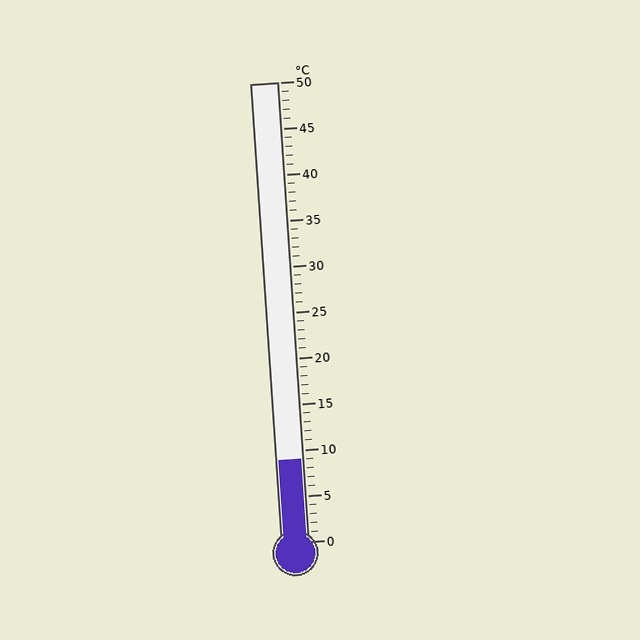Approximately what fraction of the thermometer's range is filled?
The thermometer is filled to approximately 20% of its range.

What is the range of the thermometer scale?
The thermometer scale ranges from 0°C to 50°C.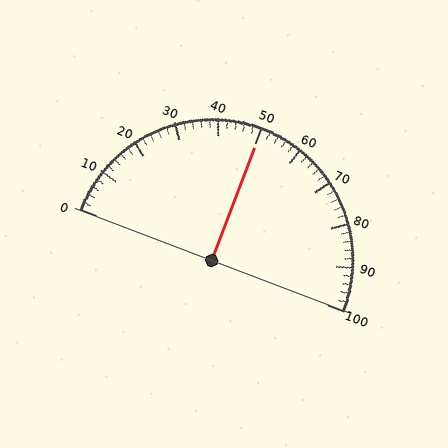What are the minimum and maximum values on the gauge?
The gauge ranges from 0 to 100.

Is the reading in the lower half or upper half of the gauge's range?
The reading is in the upper half of the range (0 to 100).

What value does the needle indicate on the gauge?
The needle indicates approximately 50.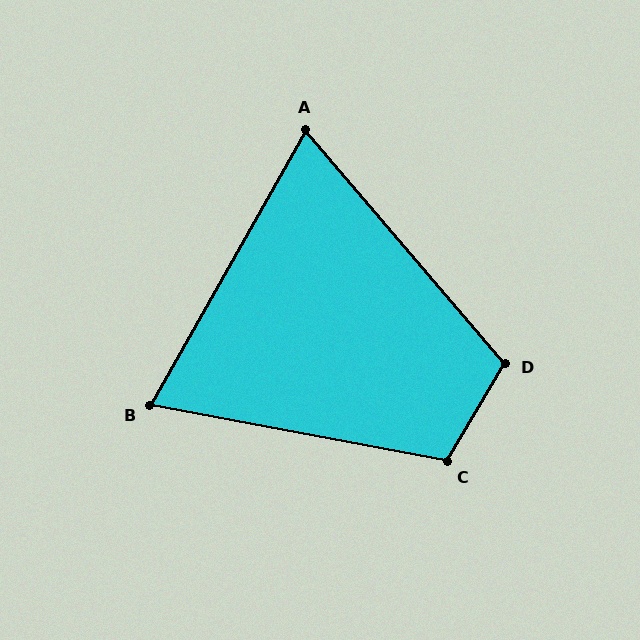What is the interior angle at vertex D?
Approximately 109 degrees (obtuse).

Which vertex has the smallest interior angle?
A, at approximately 70 degrees.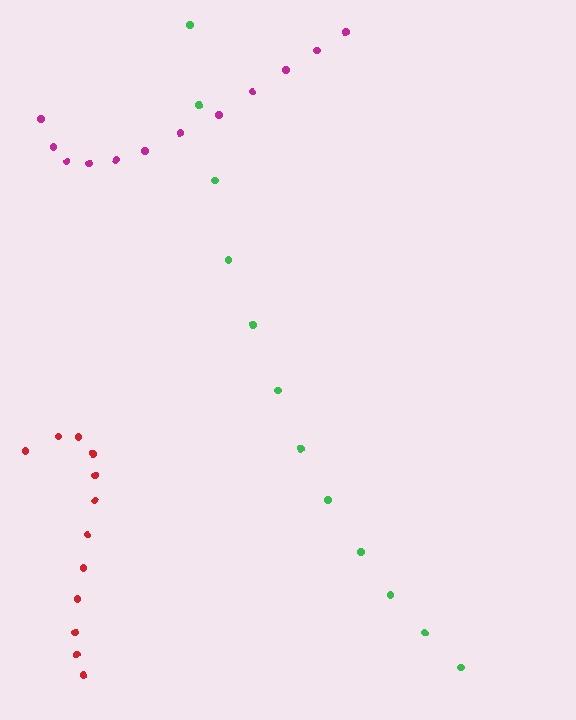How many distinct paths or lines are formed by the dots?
There are 3 distinct paths.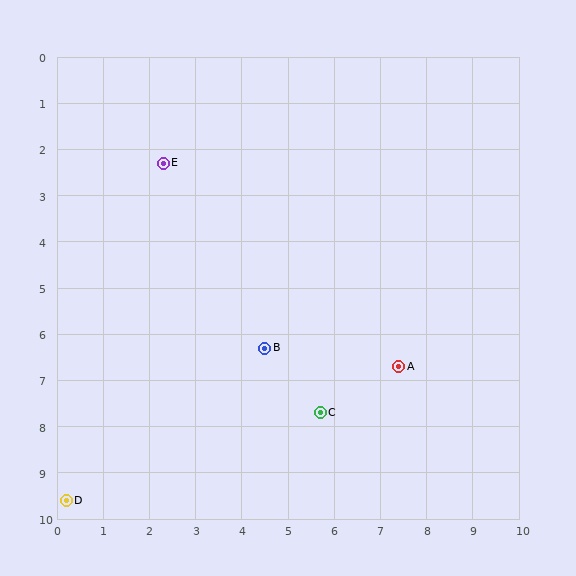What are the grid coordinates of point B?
Point B is at approximately (4.5, 6.3).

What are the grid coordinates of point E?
Point E is at approximately (2.3, 2.3).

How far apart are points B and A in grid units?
Points B and A are about 2.9 grid units apart.